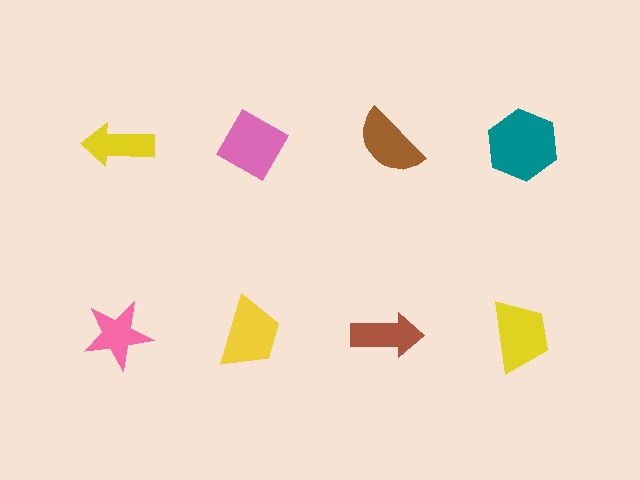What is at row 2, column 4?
A yellow trapezoid.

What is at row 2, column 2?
A yellow trapezoid.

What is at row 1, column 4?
A teal hexagon.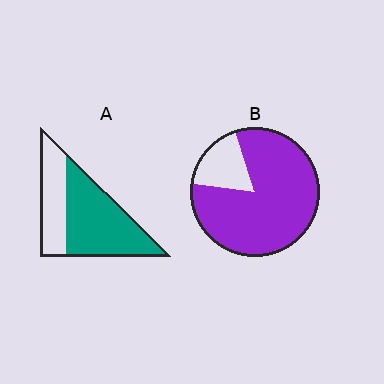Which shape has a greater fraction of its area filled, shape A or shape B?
Shape B.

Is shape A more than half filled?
Yes.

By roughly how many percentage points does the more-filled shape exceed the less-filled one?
By roughly 20 percentage points (B over A).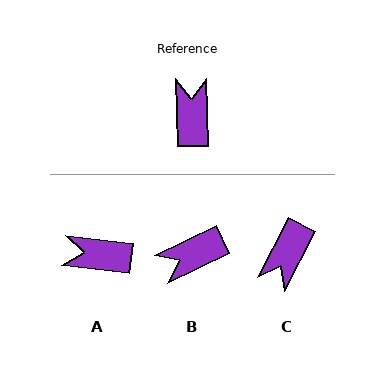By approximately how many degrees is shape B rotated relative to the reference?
Approximately 114 degrees counter-clockwise.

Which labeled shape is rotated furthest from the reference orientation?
C, about 151 degrees away.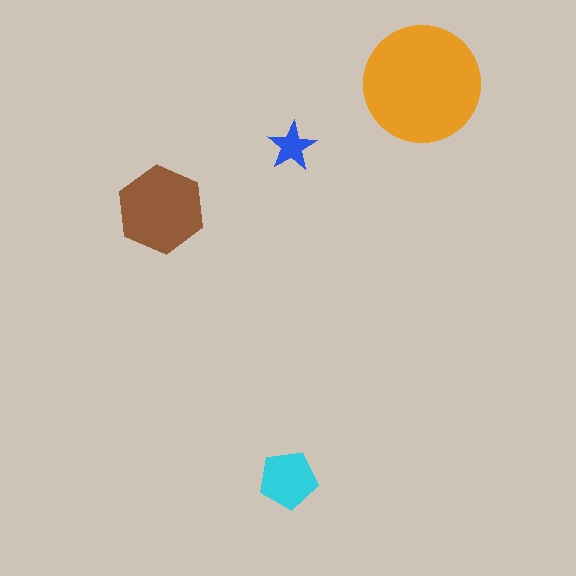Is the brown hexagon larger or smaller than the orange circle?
Smaller.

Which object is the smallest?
The blue star.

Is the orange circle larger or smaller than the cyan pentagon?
Larger.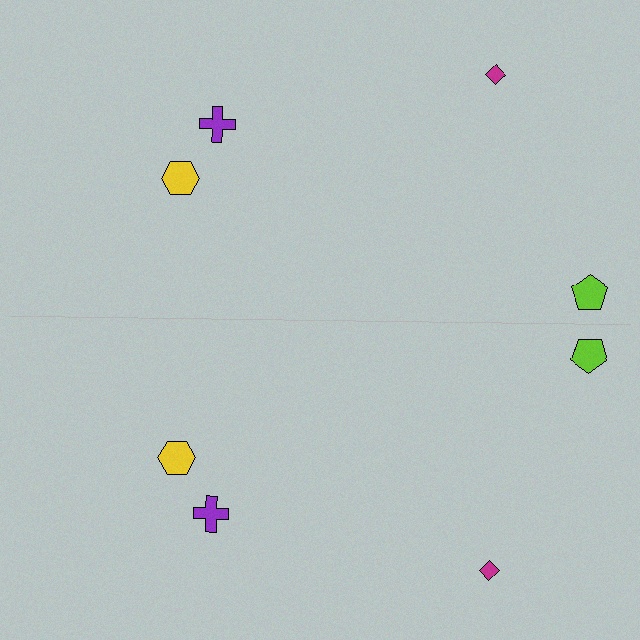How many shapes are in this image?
There are 8 shapes in this image.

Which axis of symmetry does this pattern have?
The pattern has a horizontal axis of symmetry running through the center of the image.